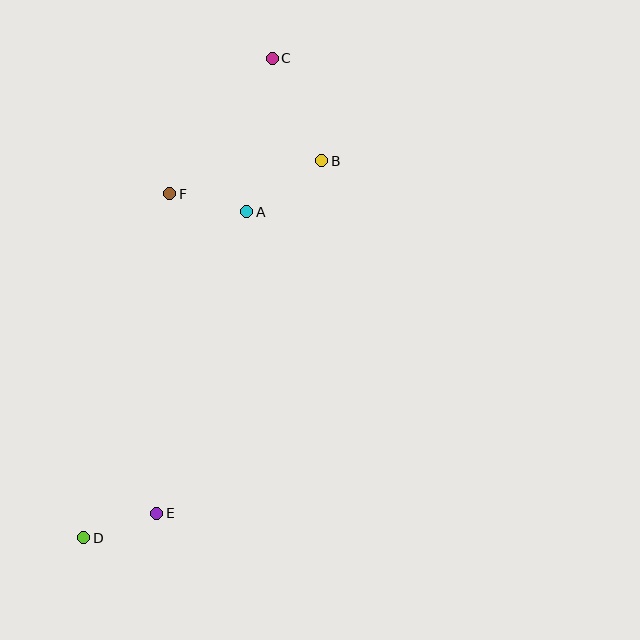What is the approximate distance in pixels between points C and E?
The distance between C and E is approximately 469 pixels.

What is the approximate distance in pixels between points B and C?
The distance between B and C is approximately 114 pixels.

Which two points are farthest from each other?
Points C and D are farthest from each other.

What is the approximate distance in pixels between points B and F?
The distance between B and F is approximately 156 pixels.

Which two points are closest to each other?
Points D and E are closest to each other.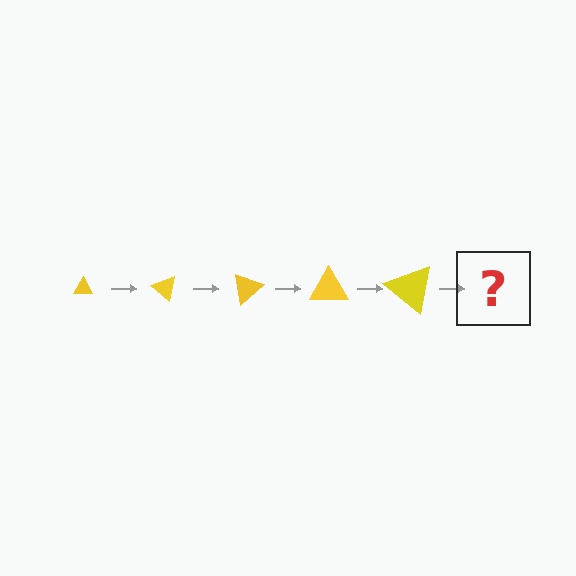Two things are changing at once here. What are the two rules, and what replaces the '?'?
The two rules are that the triangle grows larger each step and it rotates 40 degrees each step. The '?' should be a triangle, larger than the previous one and rotated 200 degrees from the start.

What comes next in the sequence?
The next element should be a triangle, larger than the previous one and rotated 200 degrees from the start.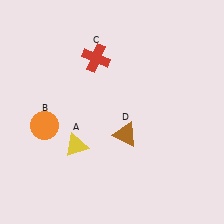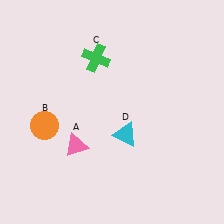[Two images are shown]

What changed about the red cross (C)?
In Image 1, C is red. In Image 2, it changed to green.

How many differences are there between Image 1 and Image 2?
There are 3 differences between the two images.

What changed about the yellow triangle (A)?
In Image 1, A is yellow. In Image 2, it changed to pink.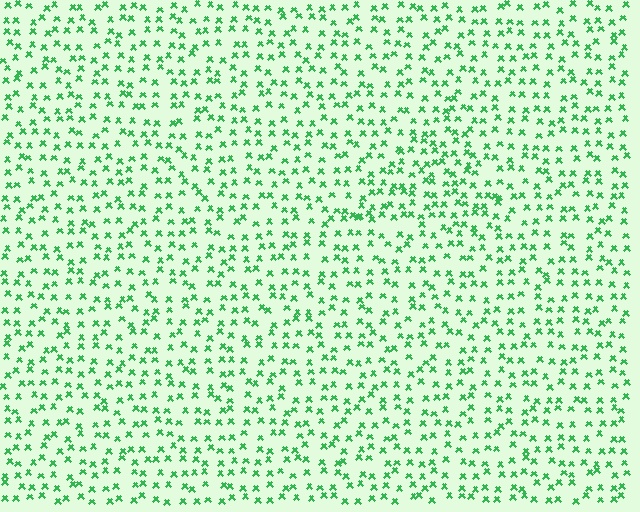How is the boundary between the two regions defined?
The boundary is defined by a change in element density (approximately 1.5x ratio). All elements are the same color, size, and shape.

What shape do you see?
I see a triangle.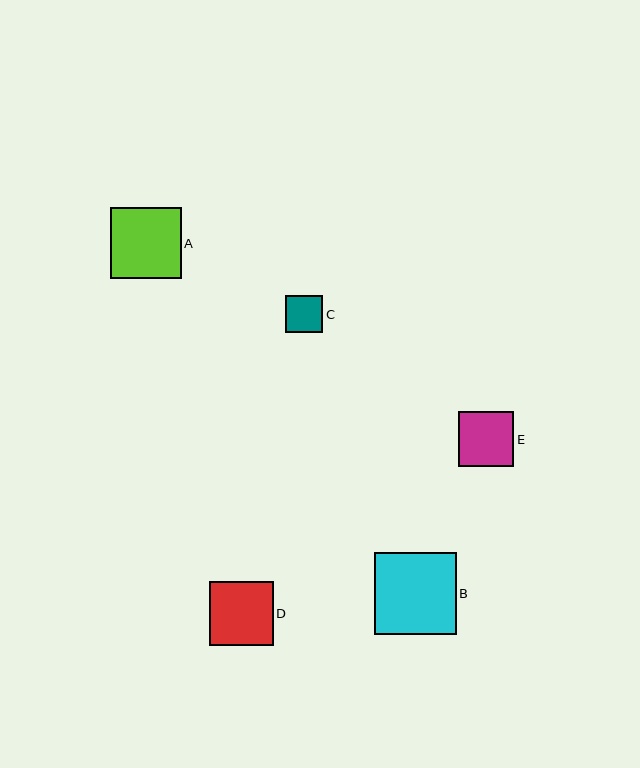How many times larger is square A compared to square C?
Square A is approximately 1.9 times the size of square C.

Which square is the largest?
Square B is the largest with a size of approximately 82 pixels.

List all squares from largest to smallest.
From largest to smallest: B, A, D, E, C.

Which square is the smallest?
Square C is the smallest with a size of approximately 37 pixels.